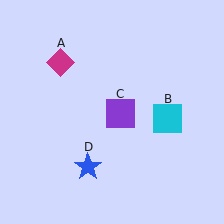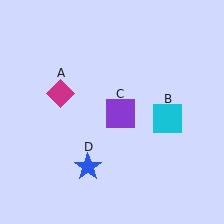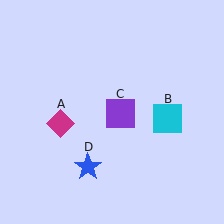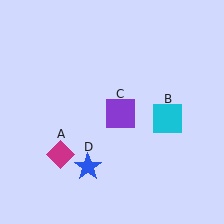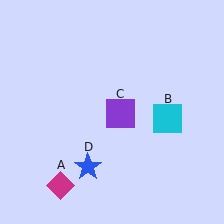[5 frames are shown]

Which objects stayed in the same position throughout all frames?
Cyan square (object B) and purple square (object C) and blue star (object D) remained stationary.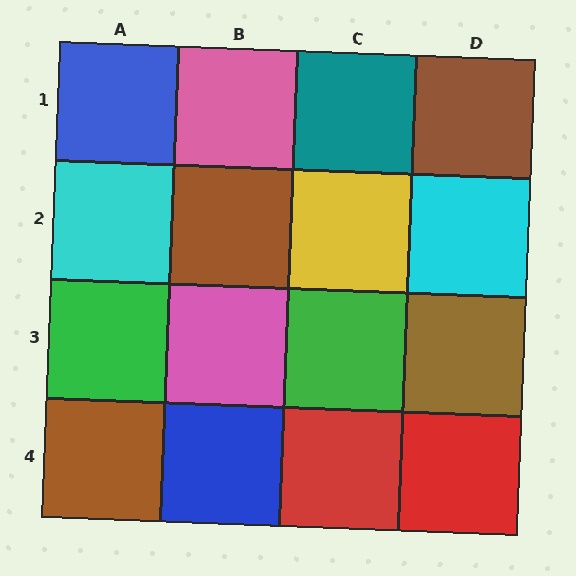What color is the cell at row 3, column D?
Brown.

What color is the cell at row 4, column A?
Brown.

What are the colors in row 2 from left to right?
Cyan, brown, yellow, cyan.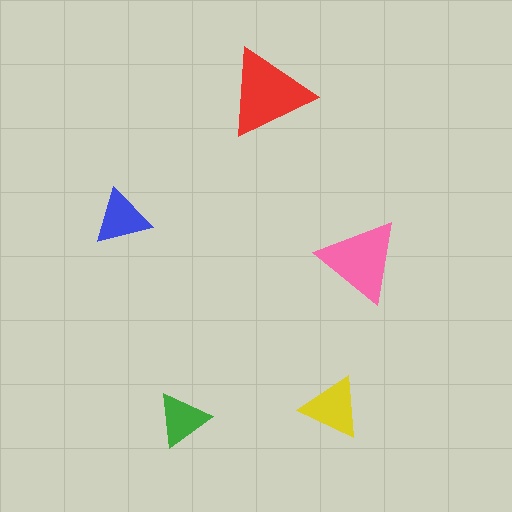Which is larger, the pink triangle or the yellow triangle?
The pink one.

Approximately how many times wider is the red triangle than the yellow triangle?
About 1.5 times wider.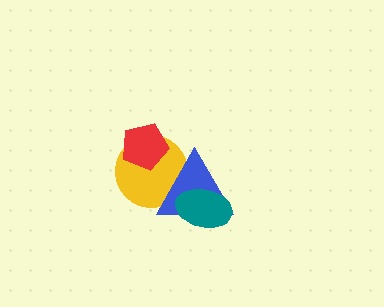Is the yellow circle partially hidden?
Yes, it is partially covered by another shape.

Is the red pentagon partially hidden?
No, no other shape covers it.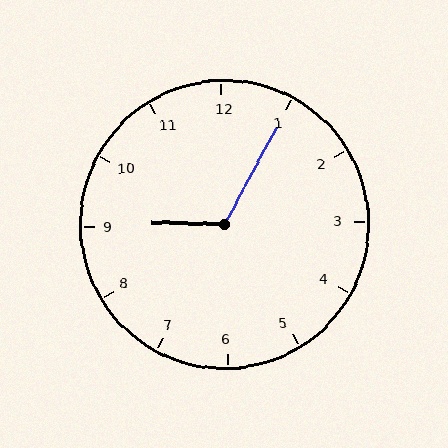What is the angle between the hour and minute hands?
Approximately 118 degrees.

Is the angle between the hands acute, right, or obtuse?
It is obtuse.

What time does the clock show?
9:05.